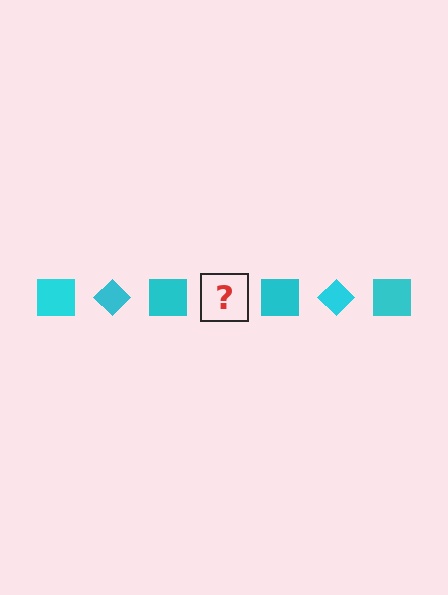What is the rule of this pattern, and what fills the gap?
The rule is that the pattern cycles through square, diamond shapes in cyan. The gap should be filled with a cyan diamond.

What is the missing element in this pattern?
The missing element is a cyan diamond.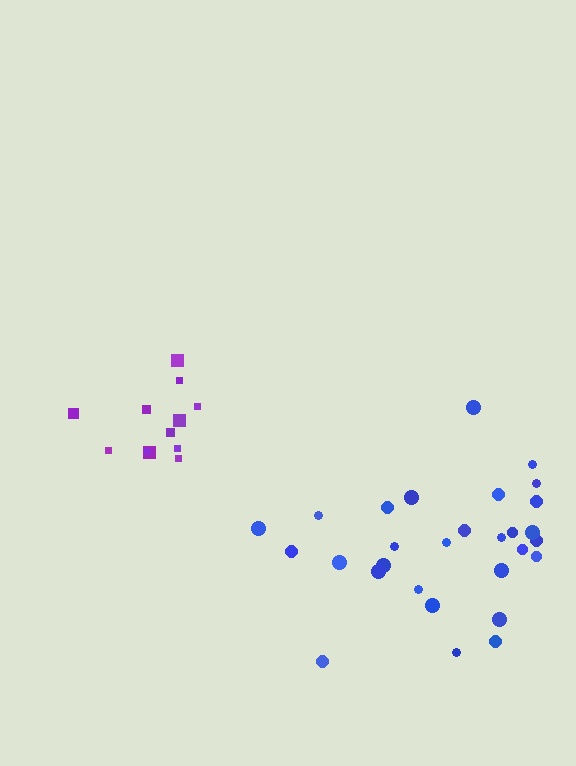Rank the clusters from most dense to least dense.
purple, blue.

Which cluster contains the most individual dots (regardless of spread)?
Blue (29).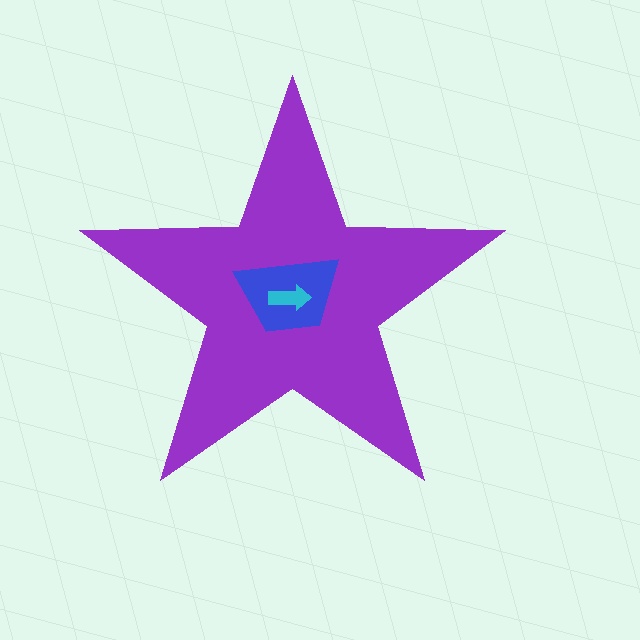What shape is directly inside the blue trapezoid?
The cyan arrow.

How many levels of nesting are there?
3.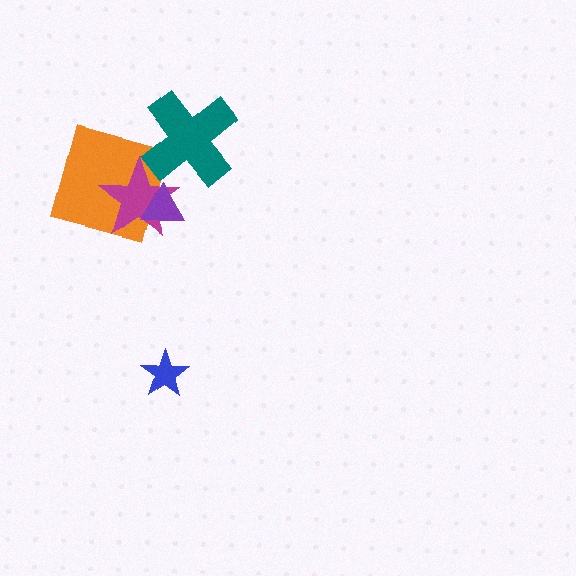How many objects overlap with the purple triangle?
2 objects overlap with the purple triangle.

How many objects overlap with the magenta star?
3 objects overlap with the magenta star.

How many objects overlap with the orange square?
2 objects overlap with the orange square.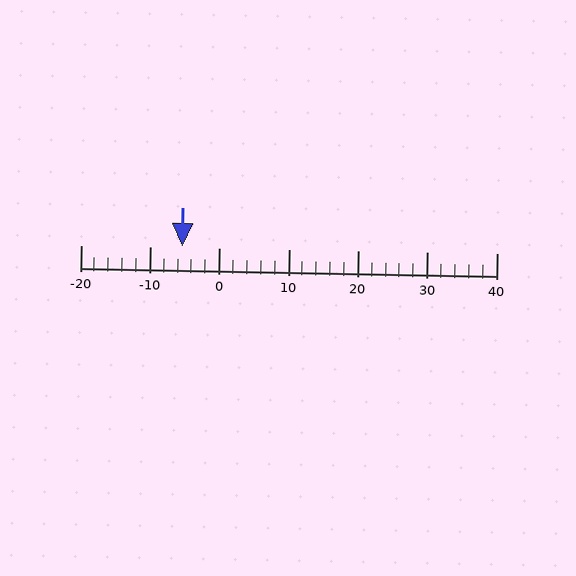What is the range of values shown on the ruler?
The ruler shows values from -20 to 40.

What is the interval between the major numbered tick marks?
The major tick marks are spaced 10 units apart.